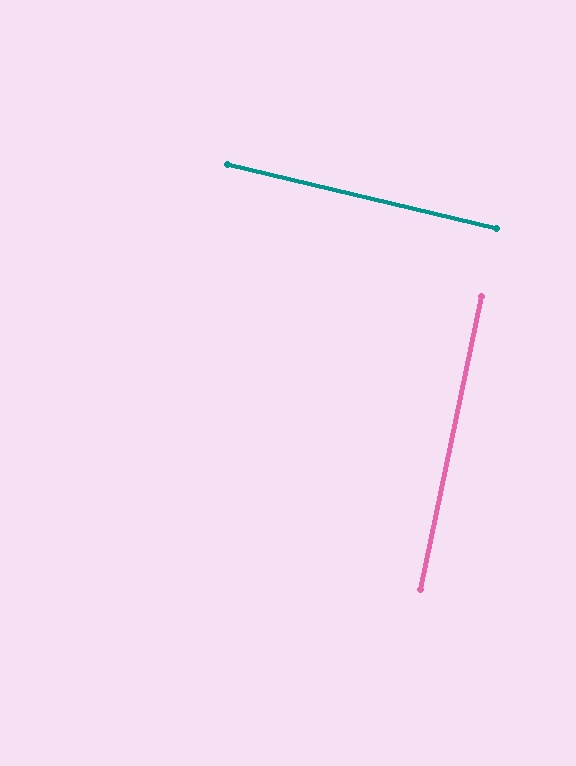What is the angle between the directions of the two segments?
Approximately 88 degrees.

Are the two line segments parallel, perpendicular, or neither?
Perpendicular — they meet at approximately 88°.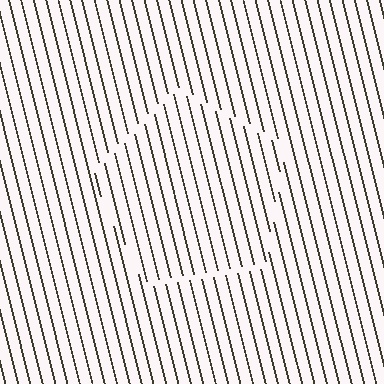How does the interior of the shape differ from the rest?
The interior of the shape contains the same grating, shifted by half a period — the contour is defined by the phase discontinuity where line-ends from the inner and outer gratings abut.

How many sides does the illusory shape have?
5 sides — the line-ends trace a pentagon.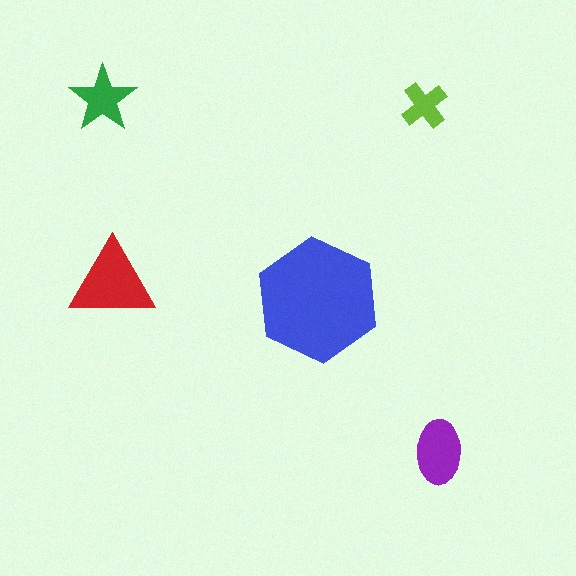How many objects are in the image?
There are 5 objects in the image.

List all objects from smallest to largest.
The lime cross, the green star, the purple ellipse, the red triangle, the blue hexagon.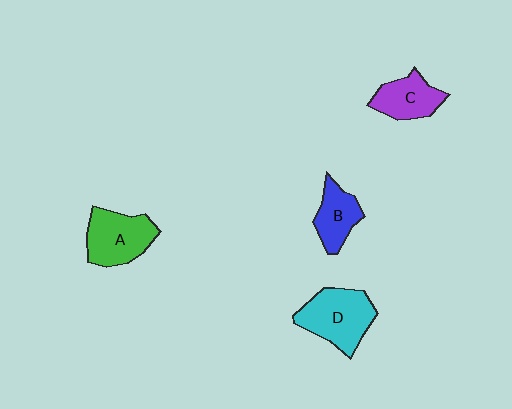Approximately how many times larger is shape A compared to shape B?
Approximately 1.4 times.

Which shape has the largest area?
Shape D (cyan).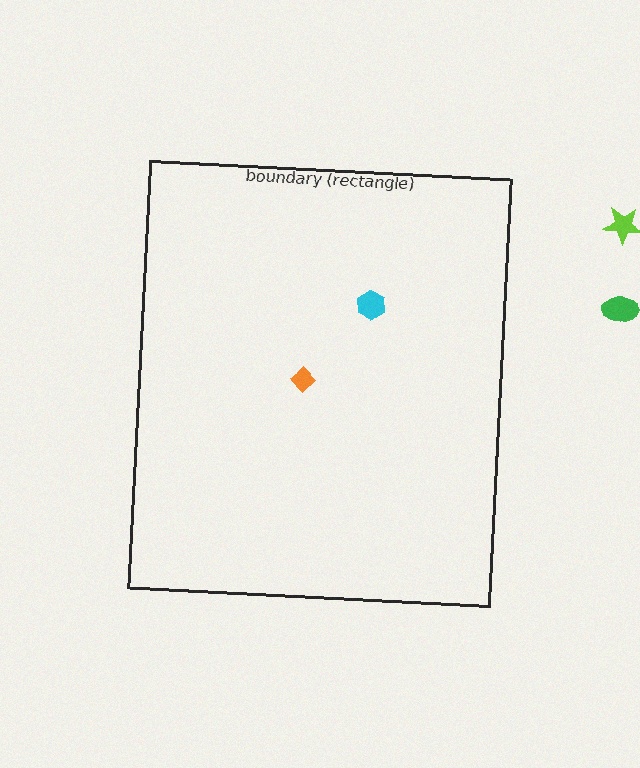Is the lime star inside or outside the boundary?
Outside.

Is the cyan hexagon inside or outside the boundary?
Inside.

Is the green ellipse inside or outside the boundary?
Outside.